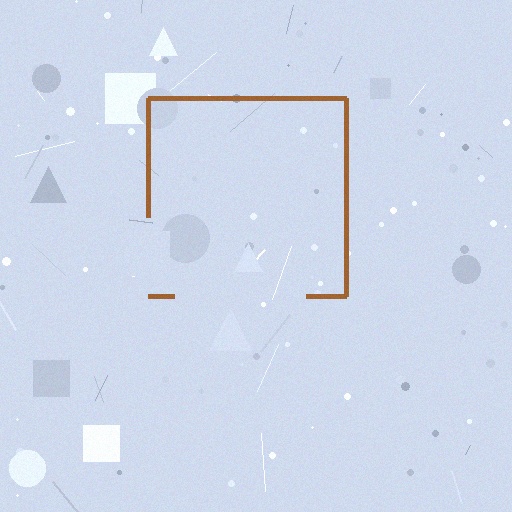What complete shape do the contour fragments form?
The contour fragments form a square.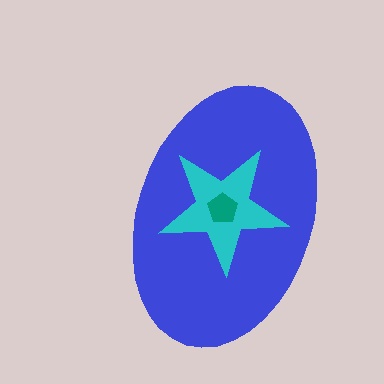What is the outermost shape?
The blue ellipse.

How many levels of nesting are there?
3.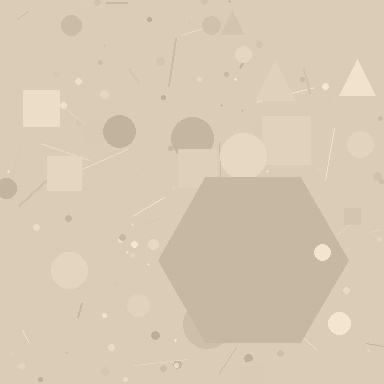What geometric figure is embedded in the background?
A hexagon is embedded in the background.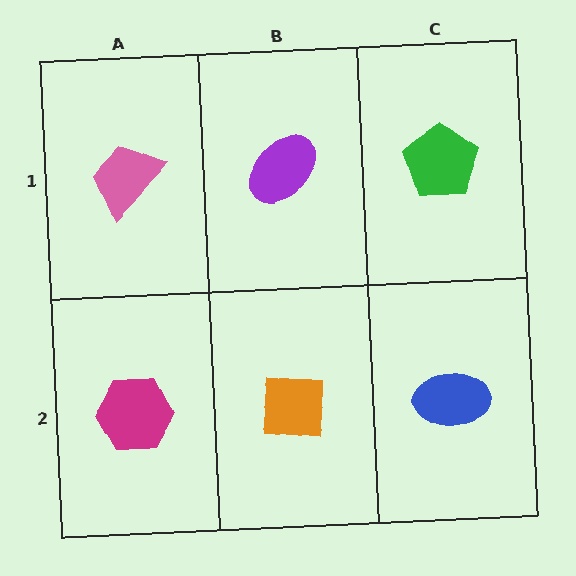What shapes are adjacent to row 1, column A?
A magenta hexagon (row 2, column A), a purple ellipse (row 1, column B).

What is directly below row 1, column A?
A magenta hexagon.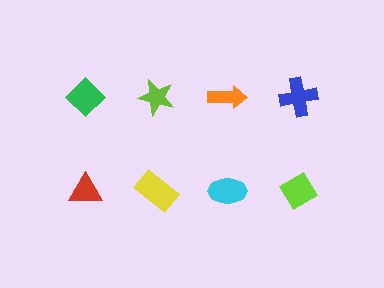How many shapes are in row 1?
4 shapes.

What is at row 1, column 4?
A blue cross.